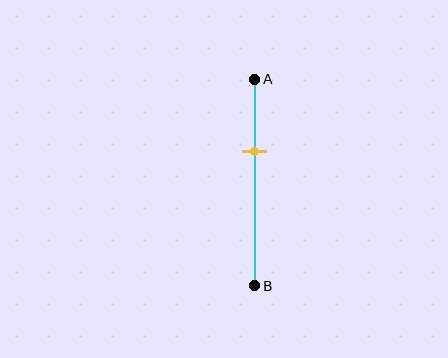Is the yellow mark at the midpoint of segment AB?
No, the mark is at about 35% from A, not at the 50% midpoint.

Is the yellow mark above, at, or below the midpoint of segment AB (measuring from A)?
The yellow mark is above the midpoint of segment AB.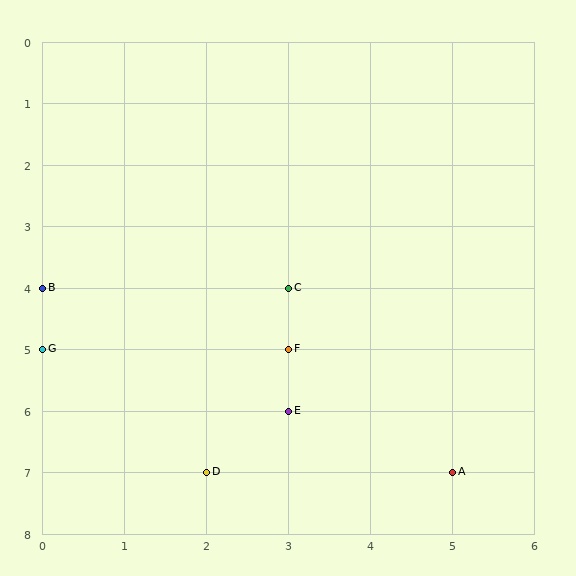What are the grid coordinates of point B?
Point B is at grid coordinates (0, 4).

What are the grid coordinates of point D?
Point D is at grid coordinates (2, 7).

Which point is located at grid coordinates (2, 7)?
Point D is at (2, 7).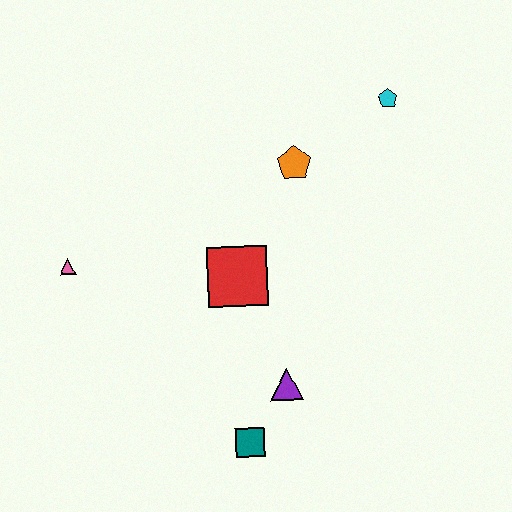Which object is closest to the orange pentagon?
The cyan pentagon is closest to the orange pentagon.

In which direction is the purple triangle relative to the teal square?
The purple triangle is above the teal square.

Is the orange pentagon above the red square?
Yes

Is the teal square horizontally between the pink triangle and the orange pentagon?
Yes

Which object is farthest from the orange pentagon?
The teal square is farthest from the orange pentagon.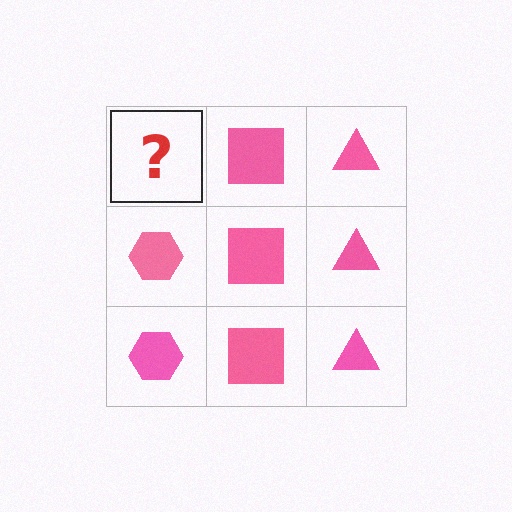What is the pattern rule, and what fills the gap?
The rule is that each column has a consistent shape. The gap should be filled with a pink hexagon.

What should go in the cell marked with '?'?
The missing cell should contain a pink hexagon.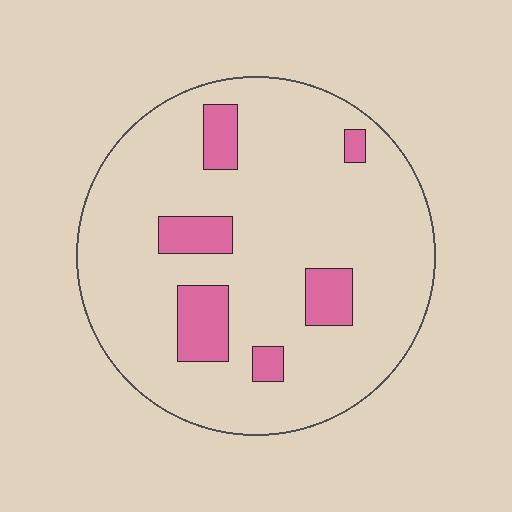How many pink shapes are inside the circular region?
6.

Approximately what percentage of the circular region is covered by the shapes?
Approximately 15%.